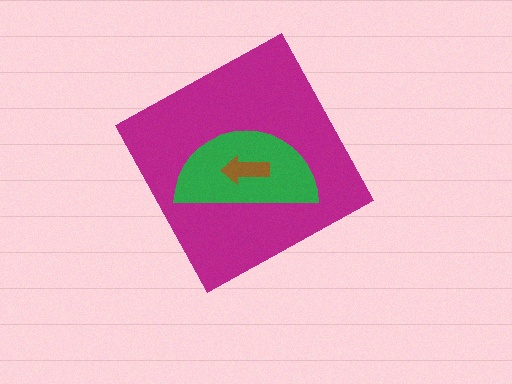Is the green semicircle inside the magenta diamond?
Yes.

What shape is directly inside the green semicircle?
The brown arrow.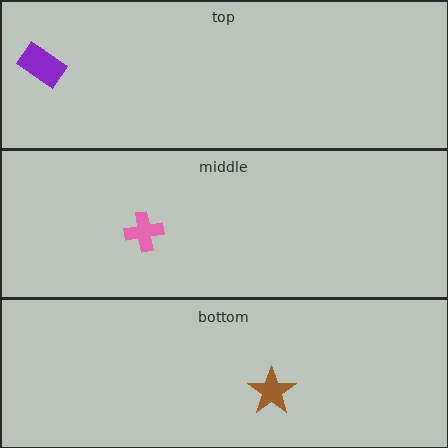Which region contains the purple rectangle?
The top region.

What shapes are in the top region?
The purple rectangle.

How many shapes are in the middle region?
1.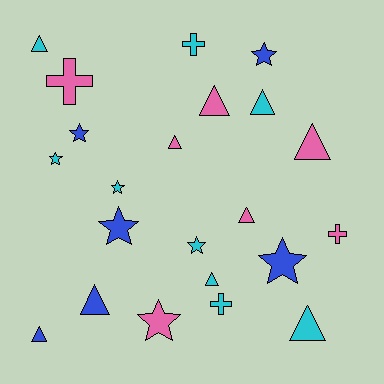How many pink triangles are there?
There are 4 pink triangles.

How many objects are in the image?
There are 22 objects.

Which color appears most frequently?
Cyan, with 9 objects.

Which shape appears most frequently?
Triangle, with 10 objects.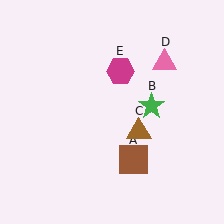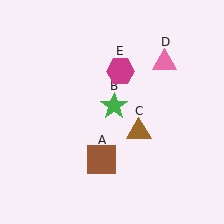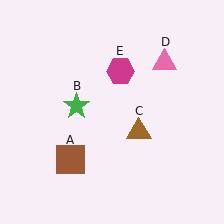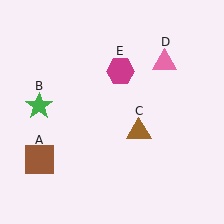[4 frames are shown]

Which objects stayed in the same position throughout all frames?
Brown triangle (object C) and pink triangle (object D) and magenta hexagon (object E) remained stationary.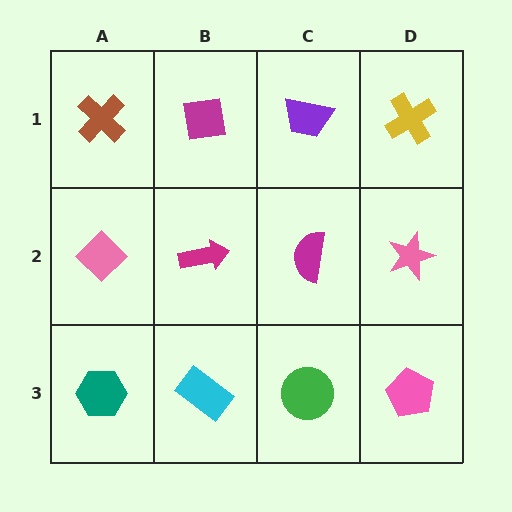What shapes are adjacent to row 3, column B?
A magenta arrow (row 2, column B), a teal hexagon (row 3, column A), a green circle (row 3, column C).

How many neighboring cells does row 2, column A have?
3.